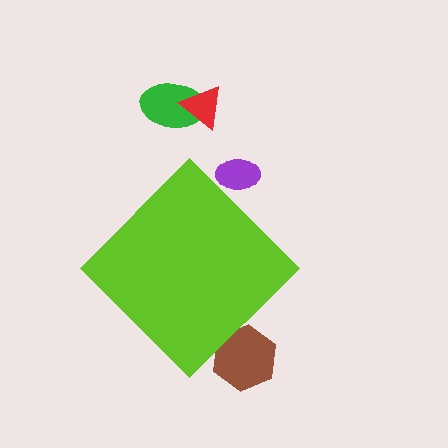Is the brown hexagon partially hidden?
Yes, the brown hexagon is partially hidden behind the lime diamond.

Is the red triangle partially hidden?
No, the red triangle is fully visible.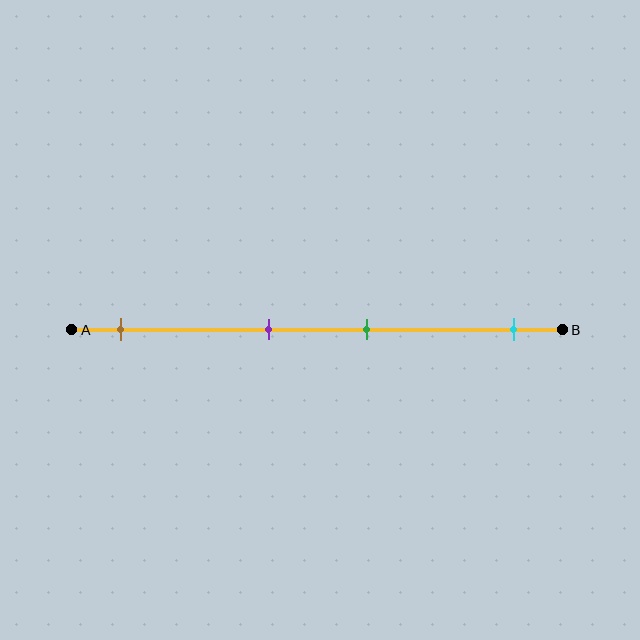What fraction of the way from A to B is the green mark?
The green mark is approximately 60% (0.6) of the way from A to B.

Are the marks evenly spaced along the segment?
No, the marks are not evenly spaced.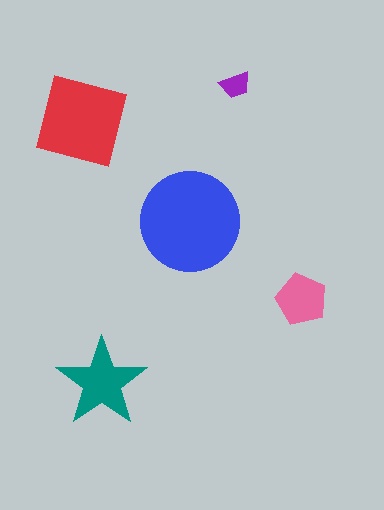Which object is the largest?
The blue circle.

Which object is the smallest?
The purple trapezoid.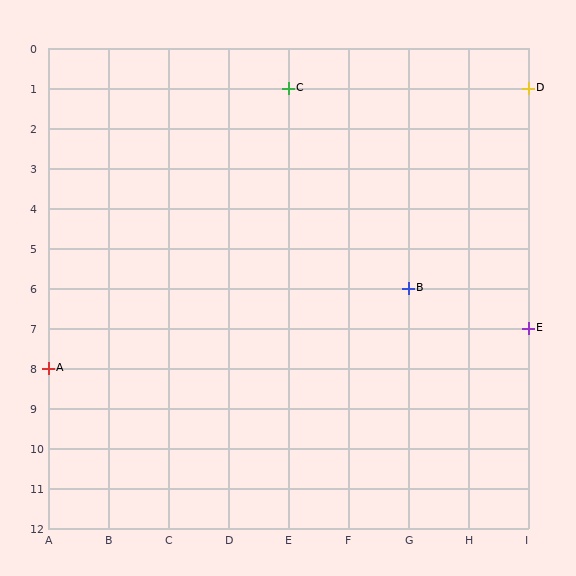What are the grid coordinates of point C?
Point C is at grid coordinates (E, 1).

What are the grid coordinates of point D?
Point D is at grid coordinates (I, 1).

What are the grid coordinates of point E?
Point E is at grid coordinates (I, 7).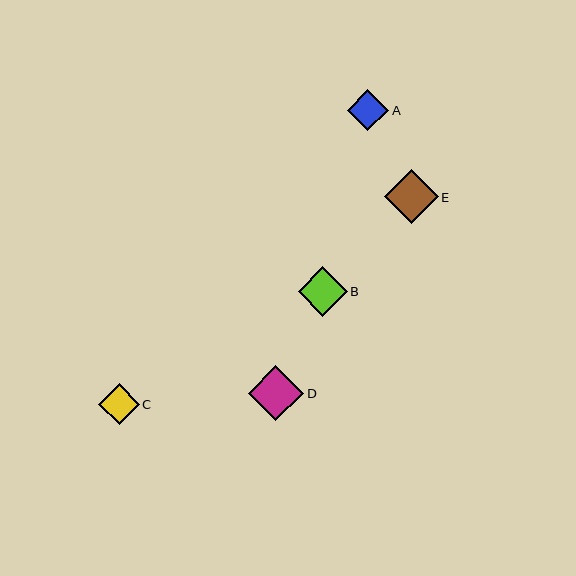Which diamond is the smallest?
Diamond C is the smallest with a size of approximately 41 pixels.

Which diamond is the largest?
Diamond D is the largest with a size of approximately 56 pixels.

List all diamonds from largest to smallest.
From largest to smallest: D, E, B, A, C.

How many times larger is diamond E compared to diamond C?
Diamond E is approximately 1.3 times the size of diamond C.